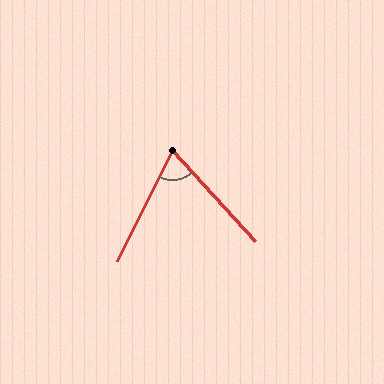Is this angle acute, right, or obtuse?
It is acute.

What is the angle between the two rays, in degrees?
Approximately 69 degrees.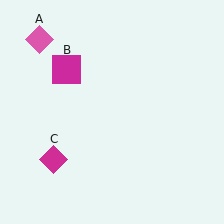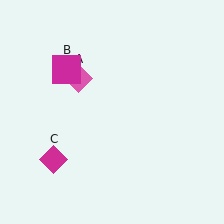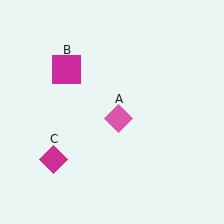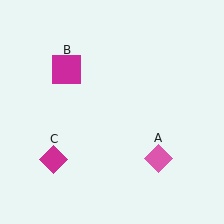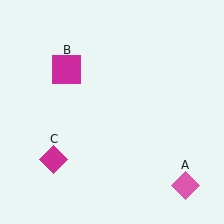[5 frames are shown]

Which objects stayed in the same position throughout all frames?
Magenta square (object B) and magenta diamond (object C) remained stationary.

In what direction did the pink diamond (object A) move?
The pink diamond (object A) moved down and to the right.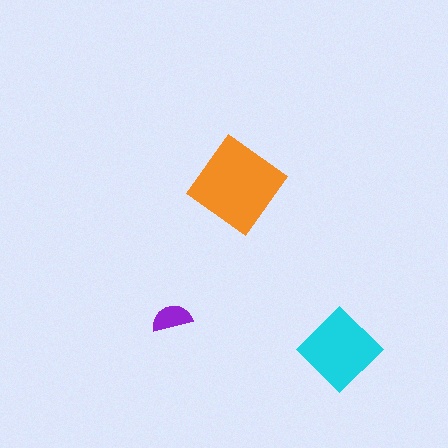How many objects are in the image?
There are 3 objects in the image.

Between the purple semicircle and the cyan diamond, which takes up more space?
The cyan diamond.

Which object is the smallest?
The purple semicircle.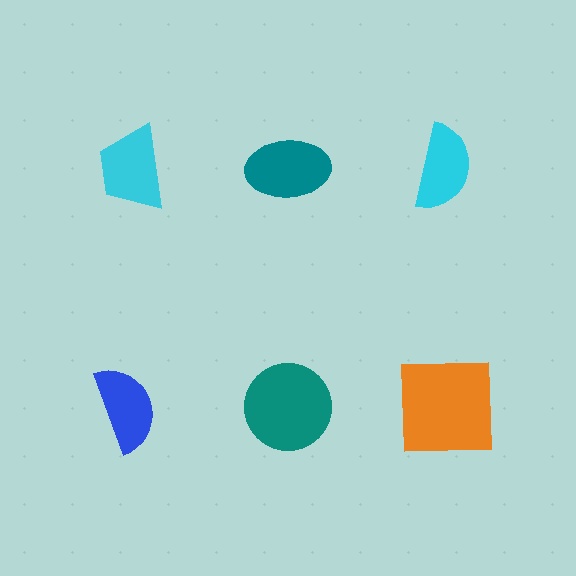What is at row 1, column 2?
A teal ellipse.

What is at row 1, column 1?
A cyan trapezoid.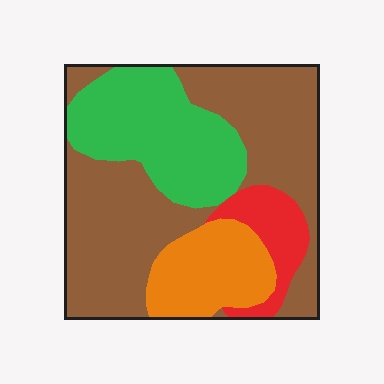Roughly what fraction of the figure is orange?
Orange takes up about one sixth (1/6) of the figure.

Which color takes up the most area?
Brown, at roughly 50%.